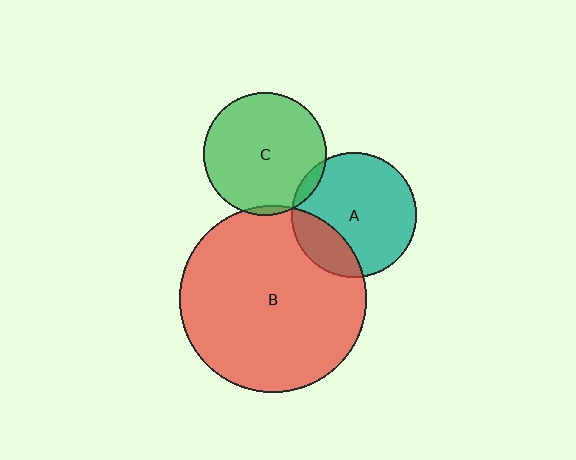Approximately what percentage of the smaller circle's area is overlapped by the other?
Approximately 5%.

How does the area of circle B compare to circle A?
Approximately 2.2 times.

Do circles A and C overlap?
Yes.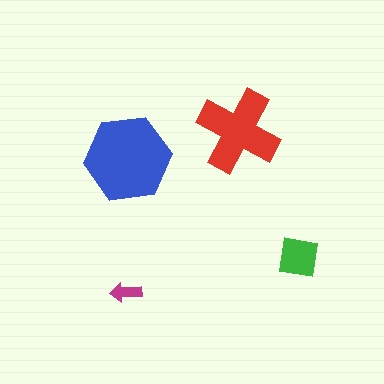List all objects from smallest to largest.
The magenta arrow, the green square, the red cross, the blue hexagon.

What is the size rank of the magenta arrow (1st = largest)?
4th.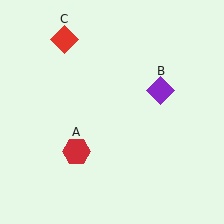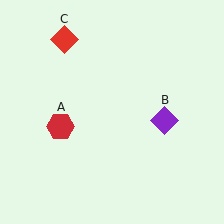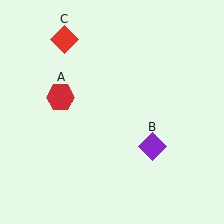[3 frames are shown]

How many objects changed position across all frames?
2 objects changed position: red hexagon (object A), purple diamond (object B).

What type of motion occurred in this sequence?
The red hexagon (object A), purple diamond (object B) rotated clockwise around the center of the scene.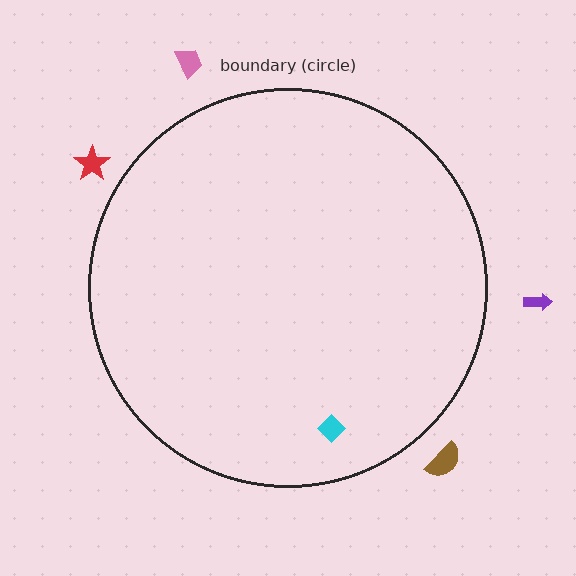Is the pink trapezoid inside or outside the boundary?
Outside.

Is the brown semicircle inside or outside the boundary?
Outside.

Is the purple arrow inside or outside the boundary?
Outside.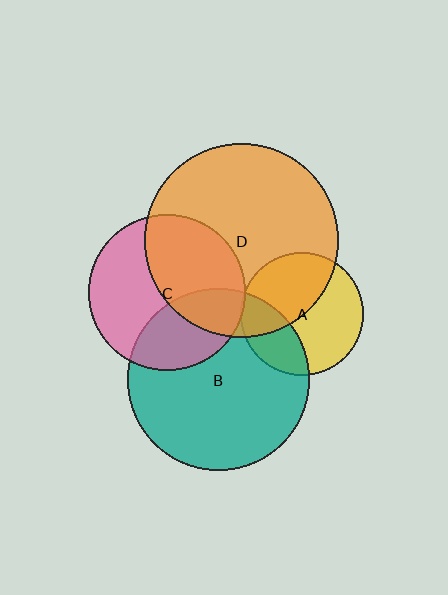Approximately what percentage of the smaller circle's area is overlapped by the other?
Approximately 45%.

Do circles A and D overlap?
Yes.